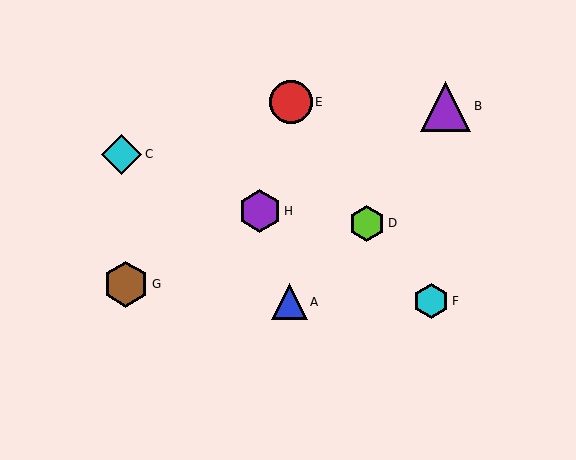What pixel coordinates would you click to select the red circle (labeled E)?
Click at (291, 102) to select the red circle E.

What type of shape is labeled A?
Shape A is a blue triangle.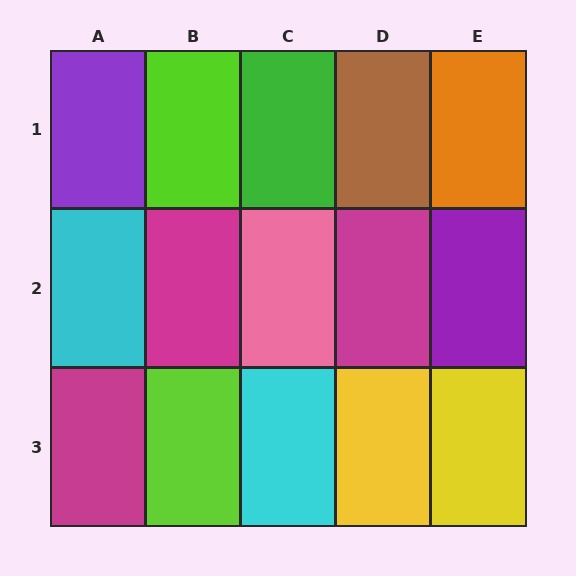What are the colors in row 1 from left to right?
Purple, lime, green, brown, orange.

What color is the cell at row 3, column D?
Yellow.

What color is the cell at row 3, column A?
Magenta.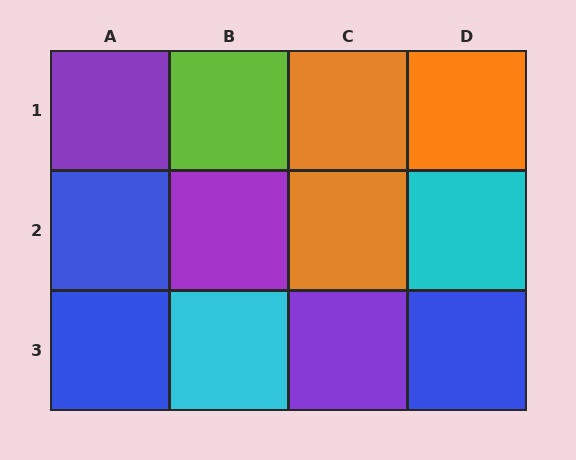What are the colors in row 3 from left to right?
Blue, cyan, purple, blue.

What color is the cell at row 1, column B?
Lime.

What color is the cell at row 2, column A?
Blue.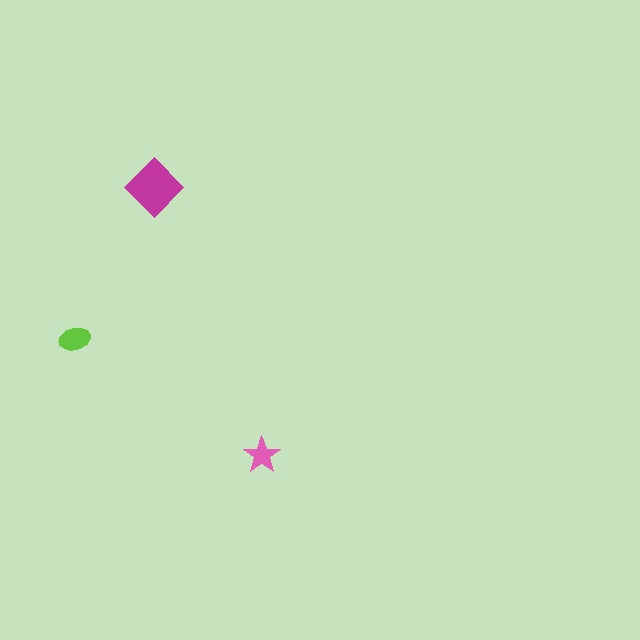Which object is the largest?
The magenta diamond.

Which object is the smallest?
The pink star.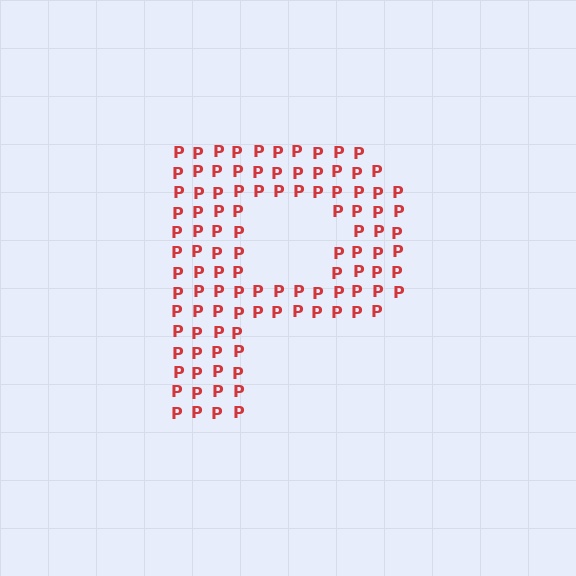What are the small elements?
The small elements are letter P's.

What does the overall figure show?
The overall figure shows the letter P.